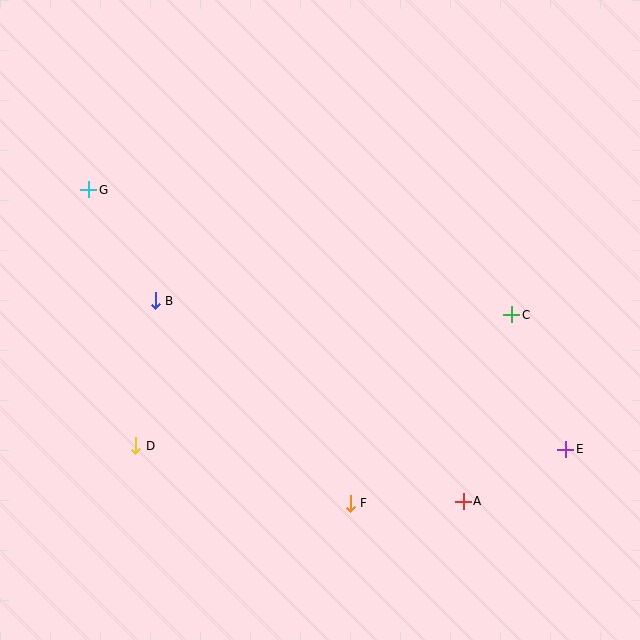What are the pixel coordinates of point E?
Point E is at (566, 449).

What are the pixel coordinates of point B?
Point B is at (155, 301).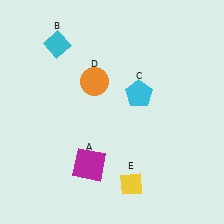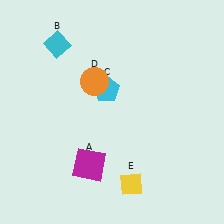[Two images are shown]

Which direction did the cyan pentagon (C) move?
The cyan pentagon (C) moved left.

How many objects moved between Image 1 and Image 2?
1 object moved between the two images.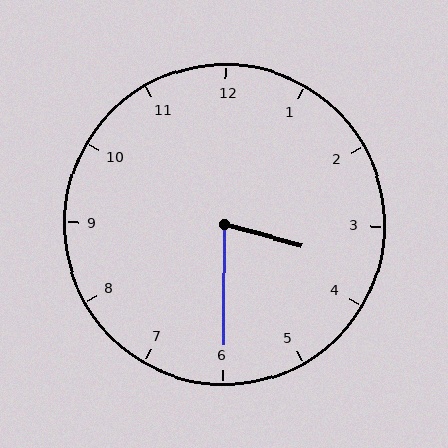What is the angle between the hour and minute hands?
Approximately 75 degrees.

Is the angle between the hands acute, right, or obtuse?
It is acute.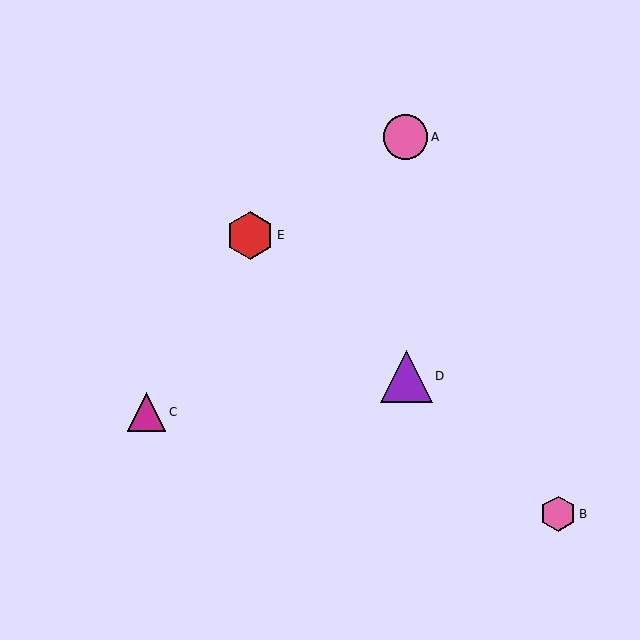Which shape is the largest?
The purple triangle (labeled D) is the largest.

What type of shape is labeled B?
Shape B is a pink hexagon.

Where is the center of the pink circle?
The center of the pink circle is at (406, 137).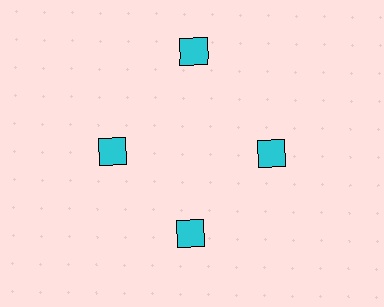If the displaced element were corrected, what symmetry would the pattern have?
It would have 4-fold rotational symmetry — the pattern would map onto itself every 90 degrees.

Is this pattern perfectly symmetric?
No. The 4 cyan squares are arranged in a ring, but one element near the 12 o'clock position is pushed outward from the center, breaking the 4-fold rotational symmetry.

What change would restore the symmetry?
The symmetry would be restored by moving it inward, back onto the ring so that all 4 squares sit at equal angles and equal distance from the center.